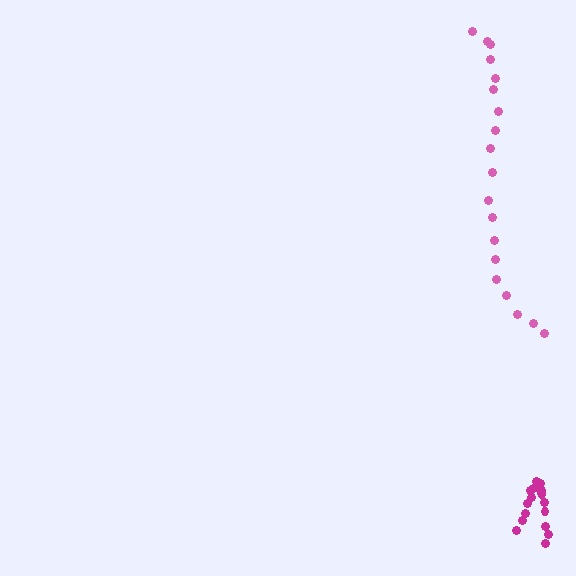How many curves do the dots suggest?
There are 2 distinct paths.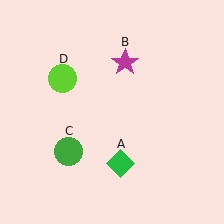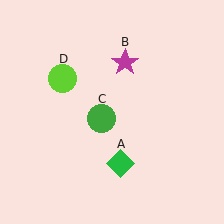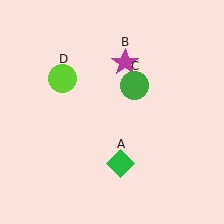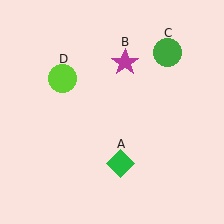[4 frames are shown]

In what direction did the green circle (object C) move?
The green circle (object C) moved up and to the right.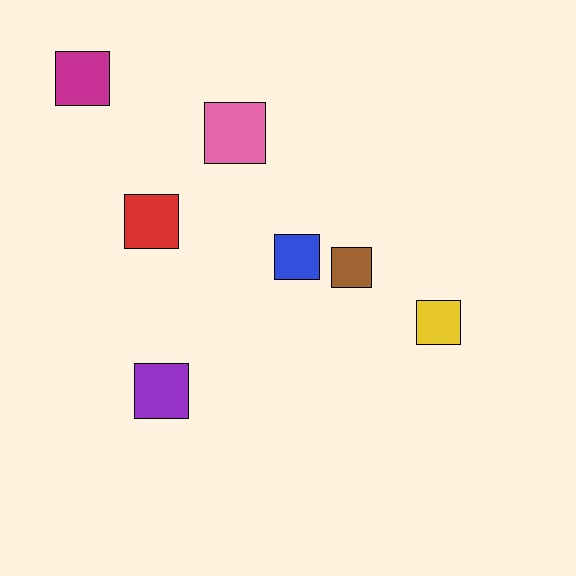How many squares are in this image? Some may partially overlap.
There are 7 squares.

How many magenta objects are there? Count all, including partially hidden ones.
There is 1 magenta object.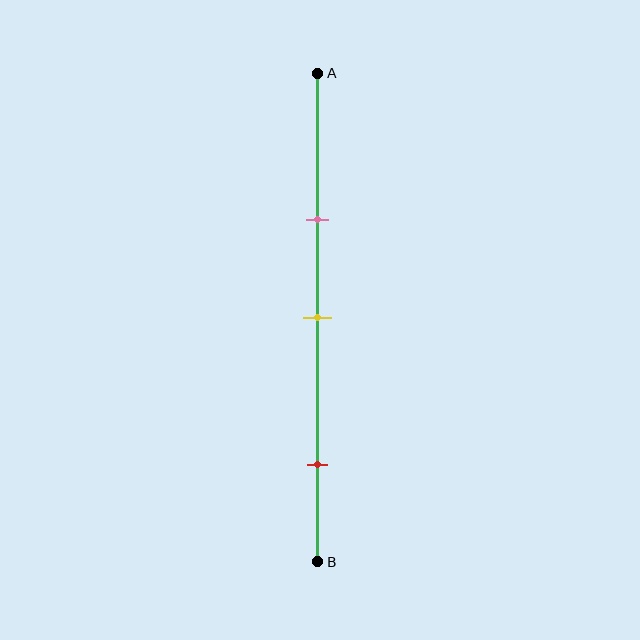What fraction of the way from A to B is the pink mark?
The pink mark is approximately 30% (0.3) of the way from A to B.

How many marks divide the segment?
There are 3 marks dividing the segment.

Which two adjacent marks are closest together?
The pink and yellow marks are the closest adjacent pair.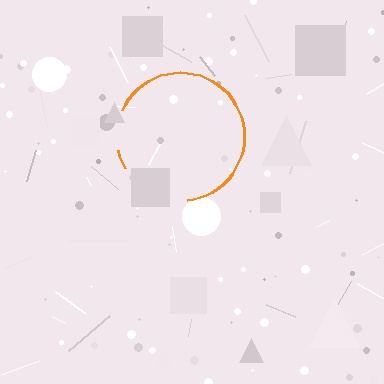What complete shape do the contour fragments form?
The contour fragments form a circle.